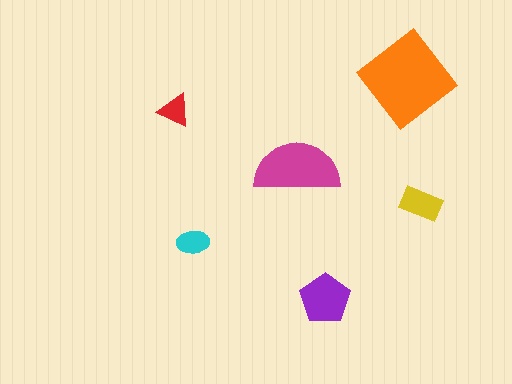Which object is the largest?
The orange diamond.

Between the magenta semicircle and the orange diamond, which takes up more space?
The orange diamond.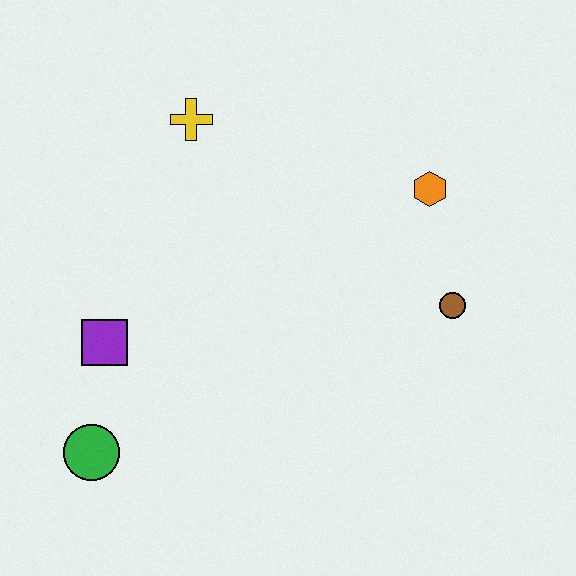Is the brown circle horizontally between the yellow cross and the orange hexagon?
No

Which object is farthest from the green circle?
The orange hexagon is farthest from the green circle.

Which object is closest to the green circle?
The purple square is closest to the green circle.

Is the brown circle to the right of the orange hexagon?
Yes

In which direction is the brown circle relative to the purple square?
The brown circle is to the right of the purple square.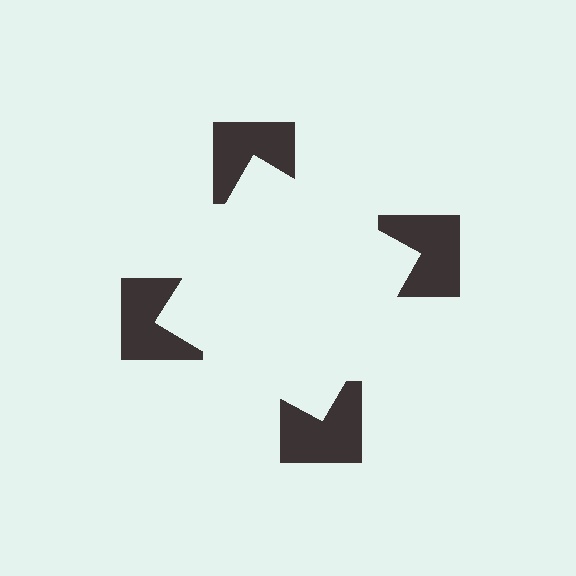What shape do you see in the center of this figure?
An illusory square — its edges are inferred from the aligned wedge cuts in the notched squares, not physically drawn.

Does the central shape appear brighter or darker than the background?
It typically appears slightly brighter than the background, even though no actual brightness change is drawn.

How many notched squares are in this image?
There are 4 — one at each vertex of the illusory square.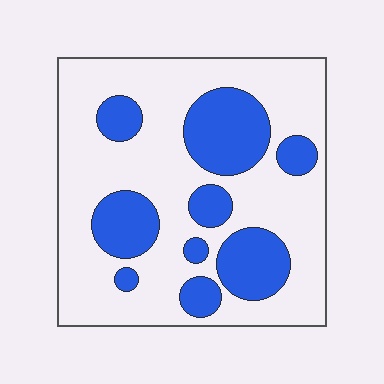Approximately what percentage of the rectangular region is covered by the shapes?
Approximately 30%.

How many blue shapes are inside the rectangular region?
9.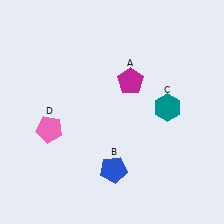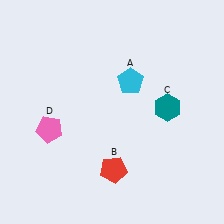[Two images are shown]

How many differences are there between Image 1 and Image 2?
There are 2 differences between the two images.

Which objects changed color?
A changed from magenta to cyan. B changed from blue to red.